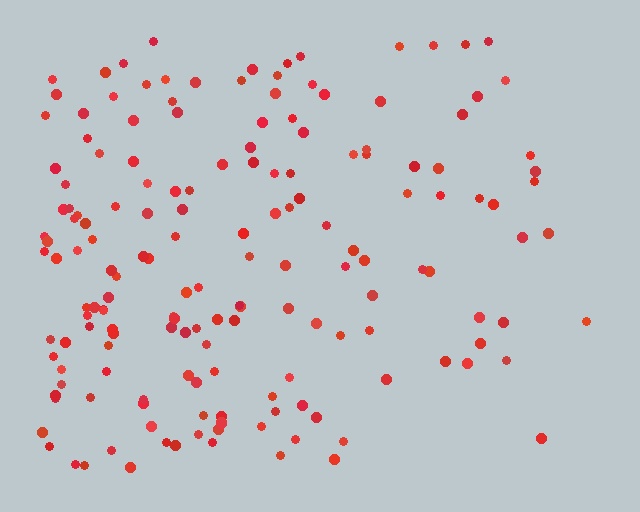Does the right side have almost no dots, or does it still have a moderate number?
Still a moderate number, just noticeably fewer than the left.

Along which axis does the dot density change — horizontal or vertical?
Horizontal.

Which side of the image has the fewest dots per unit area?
The right.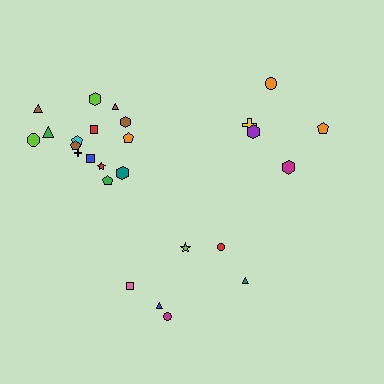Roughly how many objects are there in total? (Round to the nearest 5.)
Roughly 25 objects in total.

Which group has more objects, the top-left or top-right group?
The top-left group.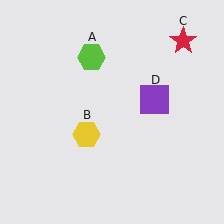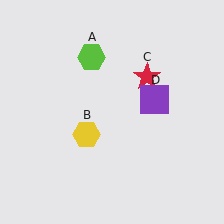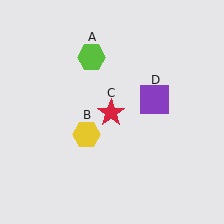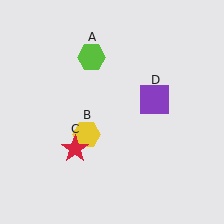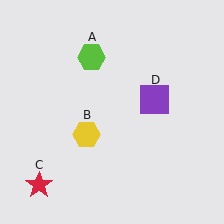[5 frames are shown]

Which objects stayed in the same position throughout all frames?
Lime hexagon (object A) and yellow hexagon (object B) and purple square (object D) remained stationary.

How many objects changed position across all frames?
1 object changed position: red star (object C).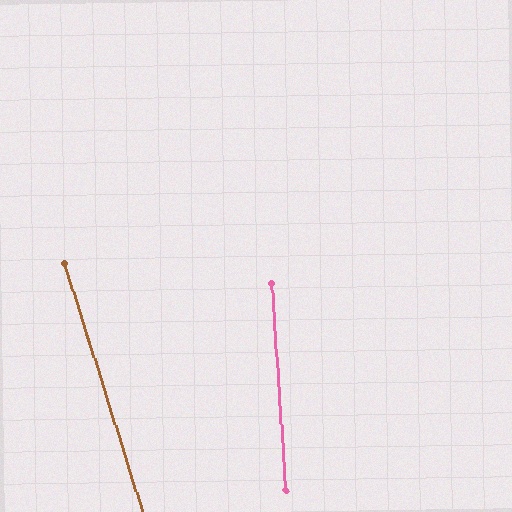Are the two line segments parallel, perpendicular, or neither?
Neither parallel nor perpendicular — they differ by about 14°.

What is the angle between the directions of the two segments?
Approximately 14 degrees.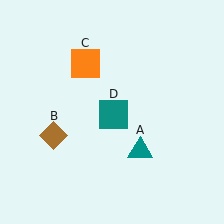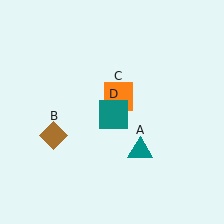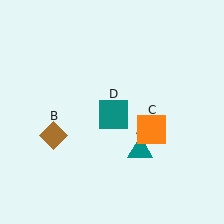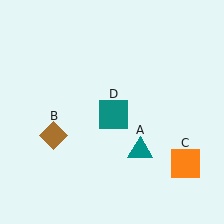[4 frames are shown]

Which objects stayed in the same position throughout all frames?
Teal triangle (object A) and brown diamond (object B) and teal square (object D) remained stationary.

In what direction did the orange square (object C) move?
The orange square (object C) moved down and to the right.